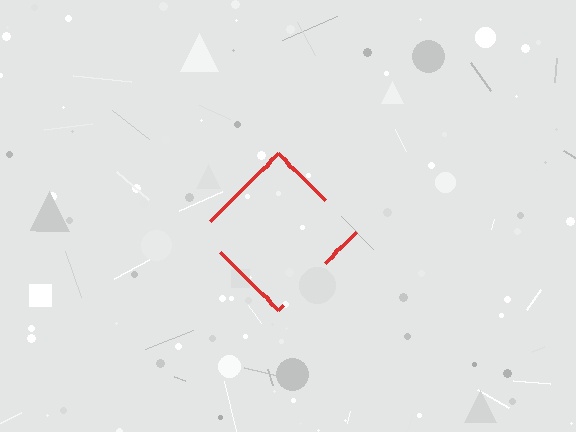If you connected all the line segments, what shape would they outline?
They would outline a diamond.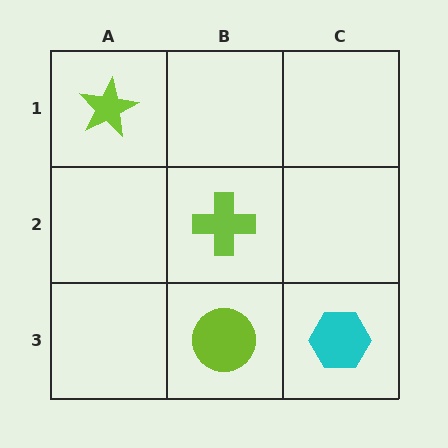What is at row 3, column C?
A cyan hexagon.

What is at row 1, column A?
A lime star.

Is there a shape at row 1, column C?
No, that cell is empty.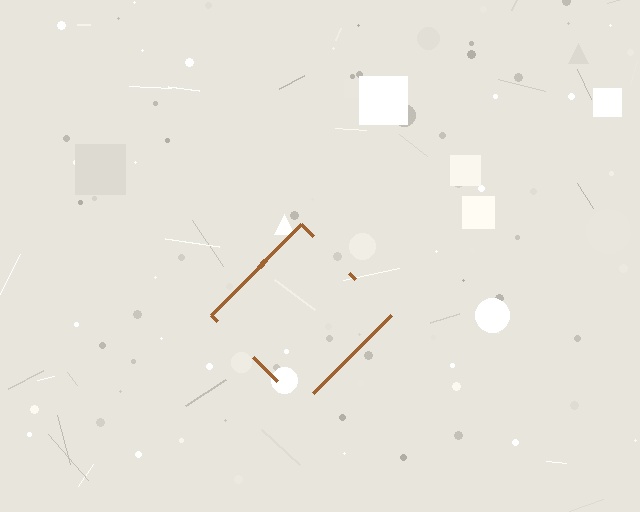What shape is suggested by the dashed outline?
The dashed outline suggests a diamond.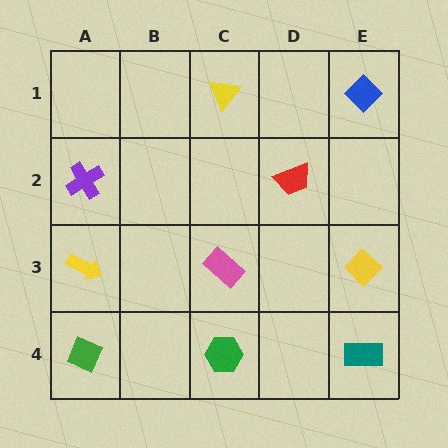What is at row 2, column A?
A purple cross.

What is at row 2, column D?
A red trapezoid.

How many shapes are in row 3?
3 shapes.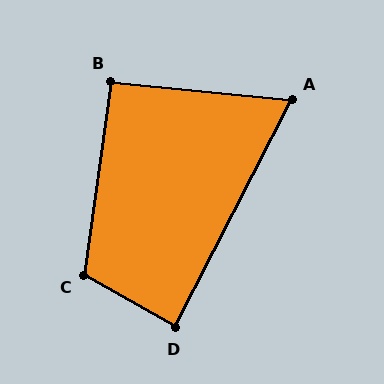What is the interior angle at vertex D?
Approximately 87 degrees (approximately right).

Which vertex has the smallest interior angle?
A, at approximately 68 degrees.